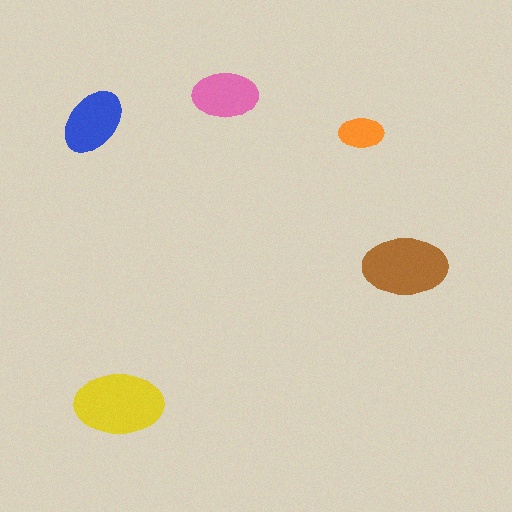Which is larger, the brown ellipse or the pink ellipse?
The brown one.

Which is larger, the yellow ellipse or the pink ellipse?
The yellow one.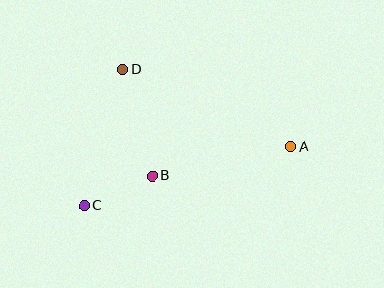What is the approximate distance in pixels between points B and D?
The distance between B and D is approximately 111 pixels.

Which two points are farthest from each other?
Points A and C are farthest from each other.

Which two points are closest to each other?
Points B and C are closest to each other.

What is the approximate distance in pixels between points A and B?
The distance between A and B is approximately 141 pixels.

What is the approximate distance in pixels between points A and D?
The distance between A and D is approximately 185 pixels.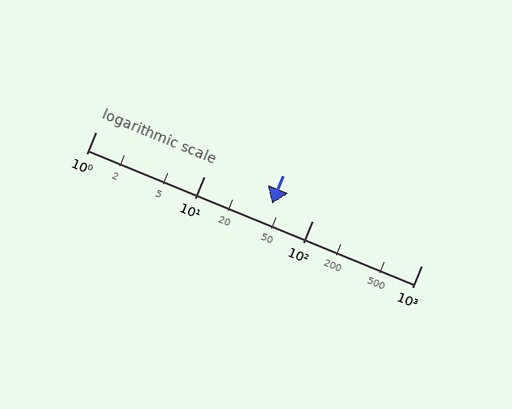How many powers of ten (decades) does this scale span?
The scale spans 3 decades, from 1 to 1000.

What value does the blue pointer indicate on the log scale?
The pointer indicates approximately 42.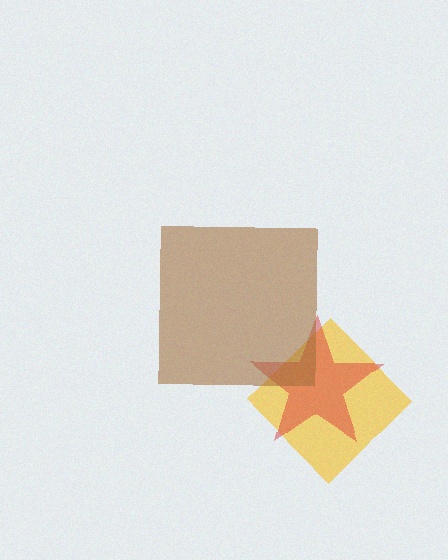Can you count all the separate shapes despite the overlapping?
Yes, there are 3 separate shapes.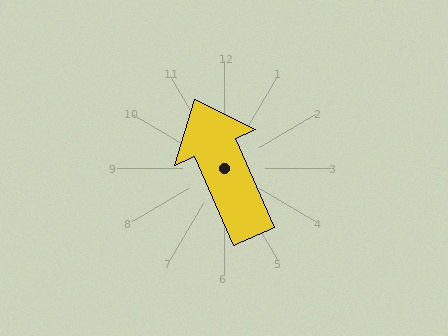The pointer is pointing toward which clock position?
Roughly 11 o'clock.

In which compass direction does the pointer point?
Northwest.